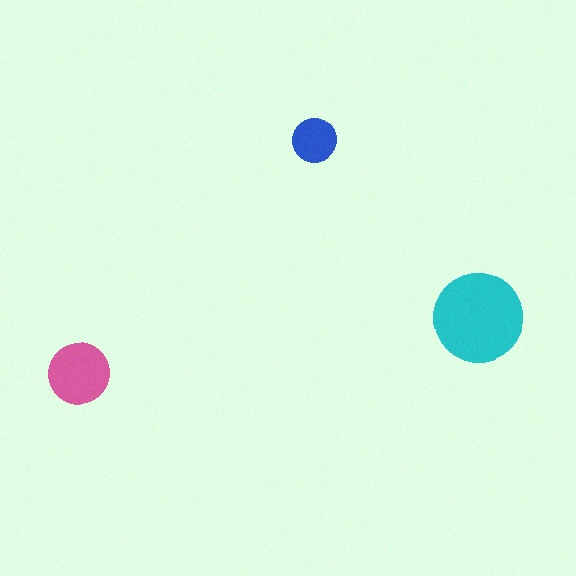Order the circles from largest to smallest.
the cyan one, the pink one, the blue one.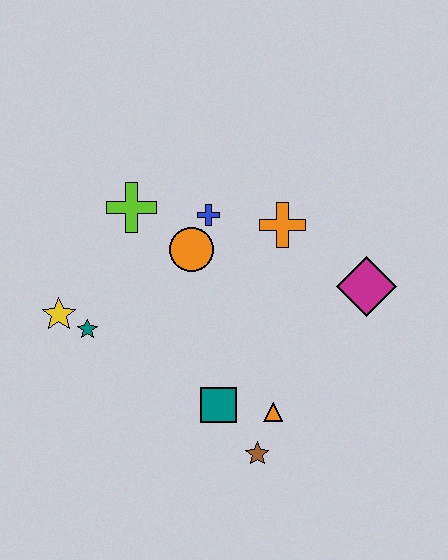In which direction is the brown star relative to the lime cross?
The brown star is below the lime cross.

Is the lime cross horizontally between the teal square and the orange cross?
No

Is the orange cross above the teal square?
Yes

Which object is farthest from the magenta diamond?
The yellow star is farthest from the magenta diamond.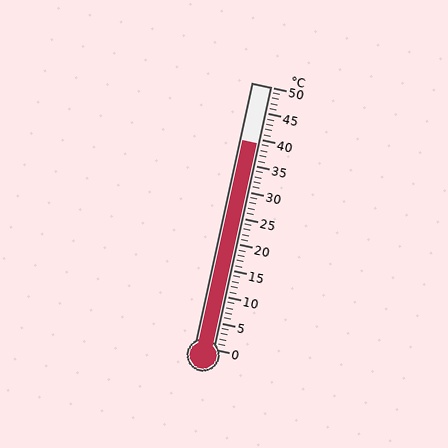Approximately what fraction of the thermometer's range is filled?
The thermometer is filled to approximately 80% of its range.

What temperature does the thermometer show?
The thermometer shows approximately 39°C.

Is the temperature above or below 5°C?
The temperature is above 5°C.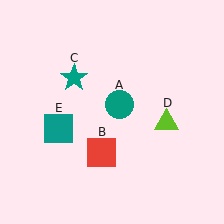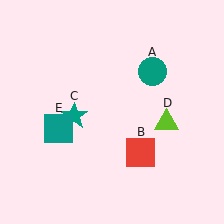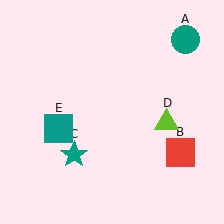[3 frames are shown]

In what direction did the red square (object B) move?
The red square (object B) moved right.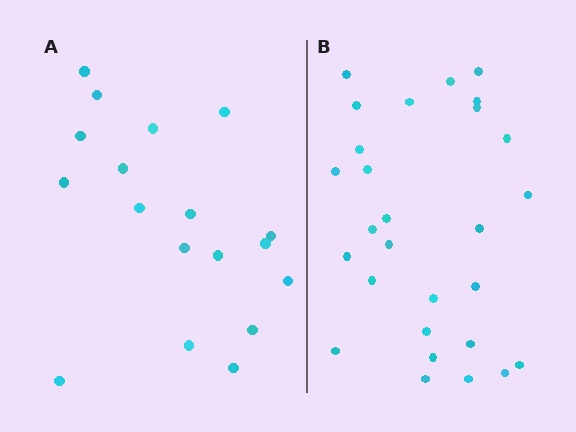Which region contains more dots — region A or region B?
Region B (the right region) has more dots.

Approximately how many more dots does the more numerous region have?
Region B has roughly 10 or so more dots than region A.